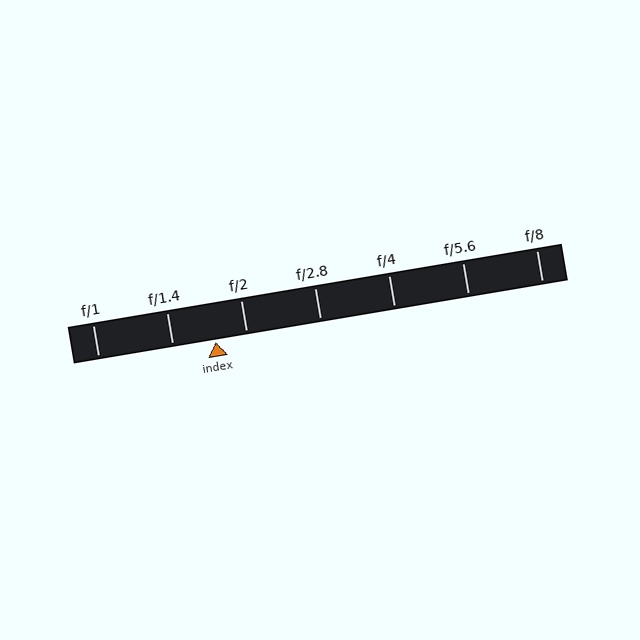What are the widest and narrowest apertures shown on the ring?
The widest aperture shown is f/1 and the narrowest is f/8.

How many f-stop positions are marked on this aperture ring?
There are 7 f-stop positions marked.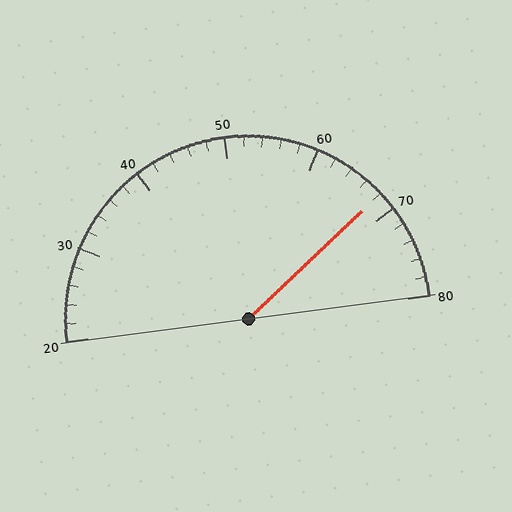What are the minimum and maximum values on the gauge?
The gauge ranges from 20 to 80.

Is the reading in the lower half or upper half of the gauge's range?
The reading is in the upper half of the range (20 to 80).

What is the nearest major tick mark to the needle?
The nearest major tick mark is 70.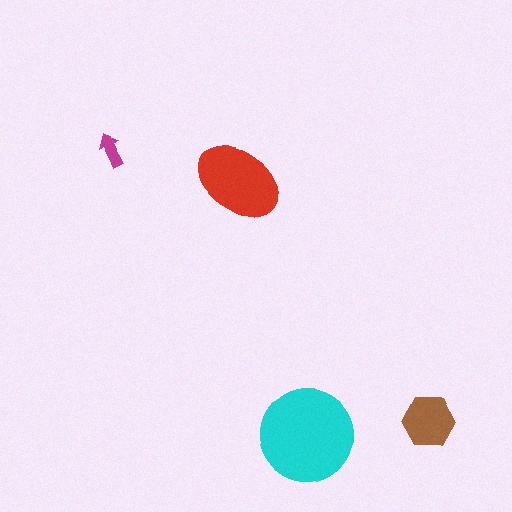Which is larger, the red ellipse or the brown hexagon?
The red ellipse.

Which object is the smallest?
The magenta arrow.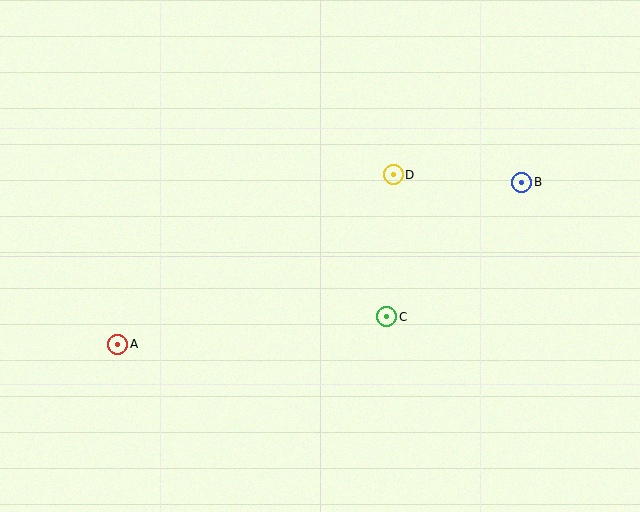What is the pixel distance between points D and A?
The distance between D and A is 323 pixels.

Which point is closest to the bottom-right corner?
Point C is closest to the bottom-right corner.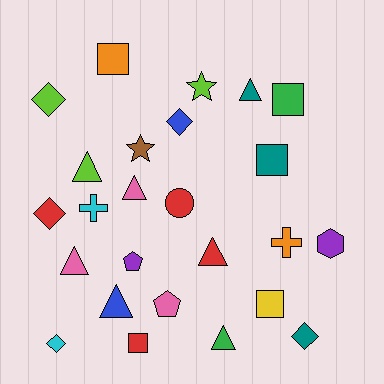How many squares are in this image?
There are 5 squares.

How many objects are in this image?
There are 25 objects.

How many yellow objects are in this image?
There is 1 yellow object.